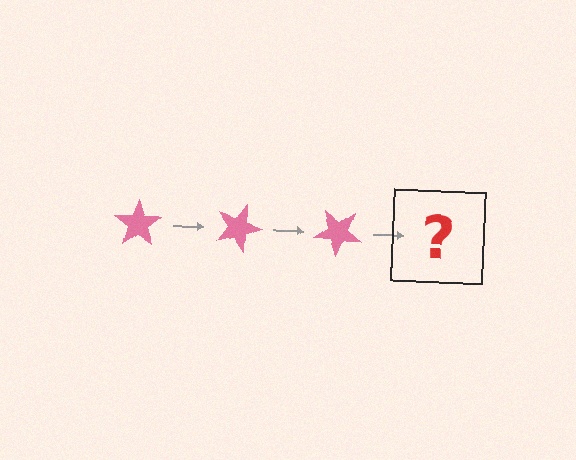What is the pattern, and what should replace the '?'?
The pattern is that the star rotates 20 degrees each step. The '?' should be a pink star rotated 60 degrees.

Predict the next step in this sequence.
The next step is a pink star rotated 60 degrees.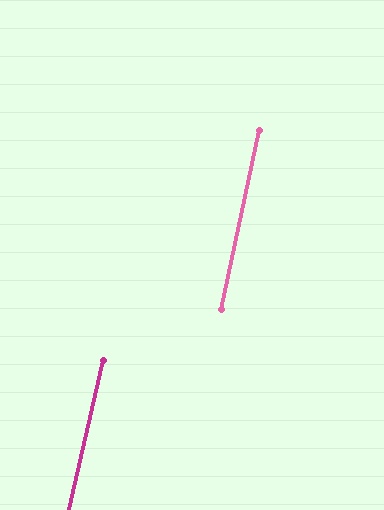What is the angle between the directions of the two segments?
Approximately 1 degree.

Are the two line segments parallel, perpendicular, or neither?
Parallel — their directions differ by only 1.0°.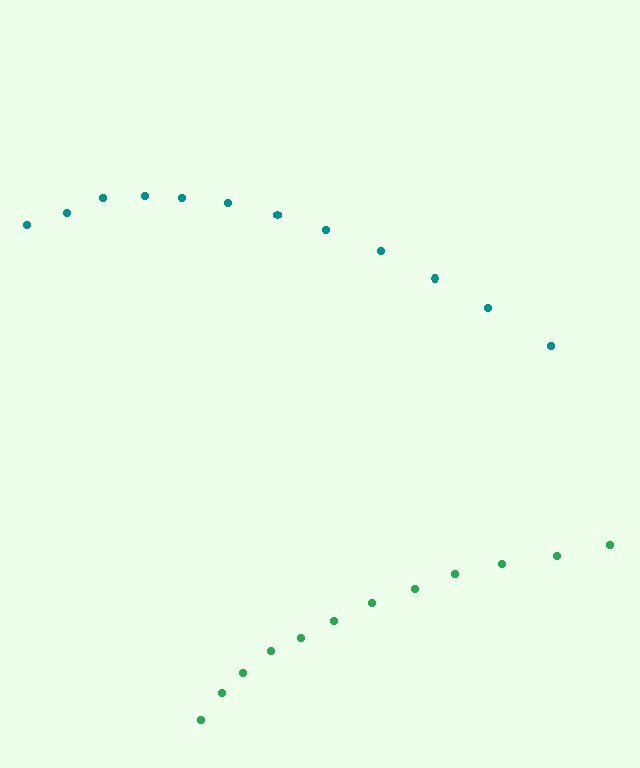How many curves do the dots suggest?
There are 2 distinct paths.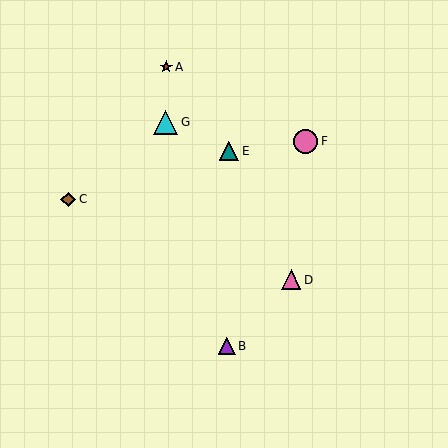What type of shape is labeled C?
Shape C is a brown diamond.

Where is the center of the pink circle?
The center of the pink circle is at (306, 141).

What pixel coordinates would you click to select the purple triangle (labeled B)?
Click at (227, 346) to select the purple triangle B.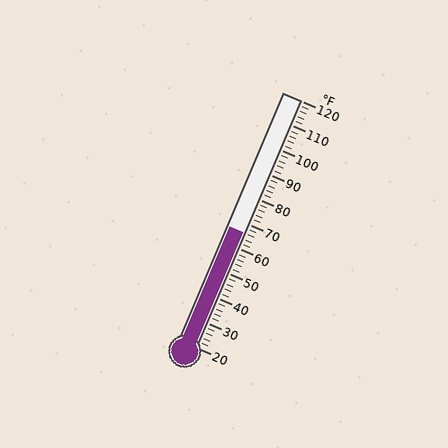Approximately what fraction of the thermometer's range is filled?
The thermometer is filled to approximately 45% of its range.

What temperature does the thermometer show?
The thermometer shows approximately 66°F.